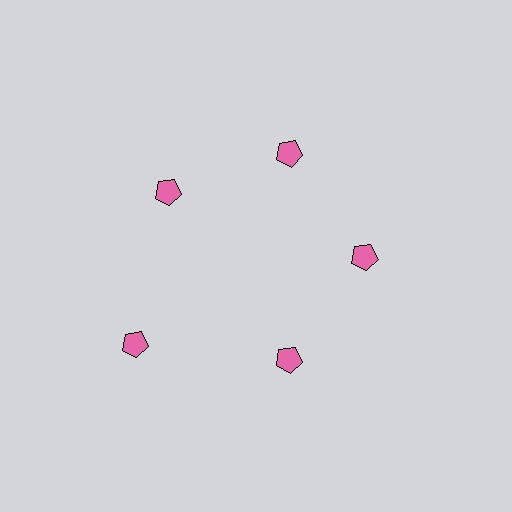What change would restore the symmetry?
The symmetry would be restored by moving it inward, back onto the ring so that all 5 pentagons sit at equal angles and equal distance from the center.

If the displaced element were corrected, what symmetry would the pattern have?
It would have 5-fold rotational symmetry — the pattern would map onto itself every 72 degrees.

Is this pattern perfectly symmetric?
No. The 5 pink pentagons are arranged in a ring, but one element near the 8 o'clock position is pushed outward from the center, breaking the 5-fold rotational symmetry.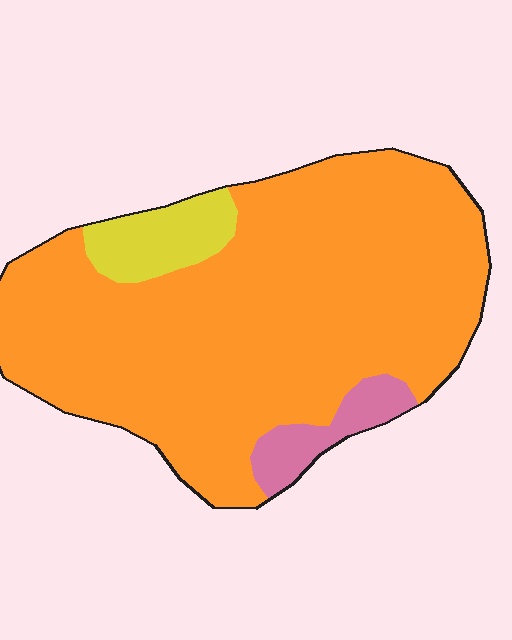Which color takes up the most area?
Orange, at roughly 85%.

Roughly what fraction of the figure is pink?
Pink covers 6% of the figure.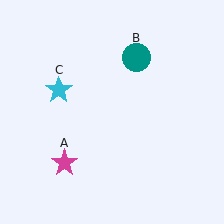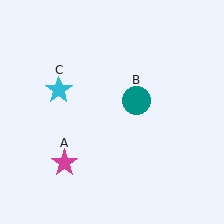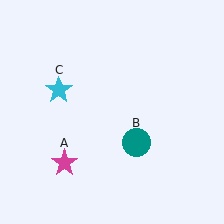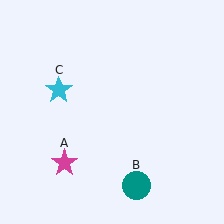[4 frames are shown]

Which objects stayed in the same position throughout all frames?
Magenta star (object A) and cyan star (object C) remained stationary.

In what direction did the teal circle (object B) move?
The teal circle (object B) moved down.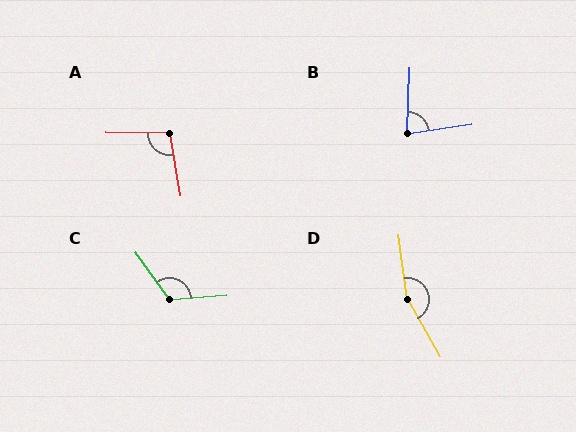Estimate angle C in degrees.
Approximately 121 degrees.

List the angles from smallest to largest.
B (80°), A (99°), C (121°), D (158°).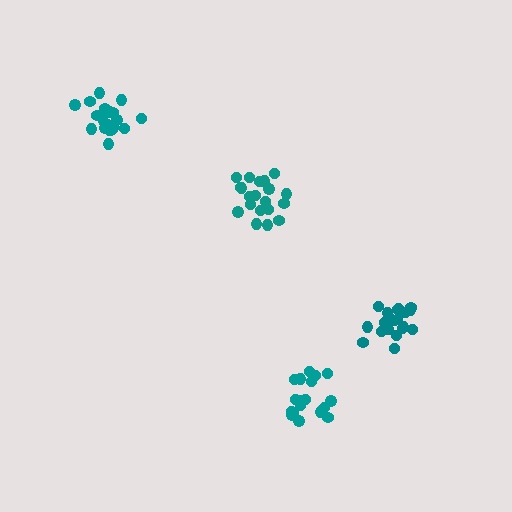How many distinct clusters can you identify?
There are 4 distinct clusters.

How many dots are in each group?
Group 1: 20 dots, Group 2: 21 dots, Group 3: 21 dots, Group 4: 18 dots (80 total).